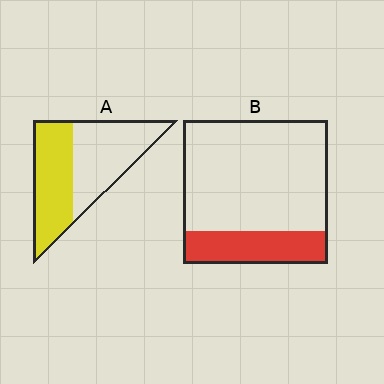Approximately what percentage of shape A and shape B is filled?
A is approximately 45% and B is approximately 25%.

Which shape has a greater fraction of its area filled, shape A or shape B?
Shape A.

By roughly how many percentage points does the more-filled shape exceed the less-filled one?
By roughly 25 percentage points (A over B).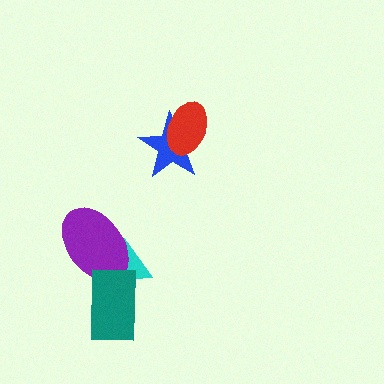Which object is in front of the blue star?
The red ellipse is in front of the blue star.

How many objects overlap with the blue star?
1 object overlaps with the blue star.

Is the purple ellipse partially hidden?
Yes, it is partially covered by another shape.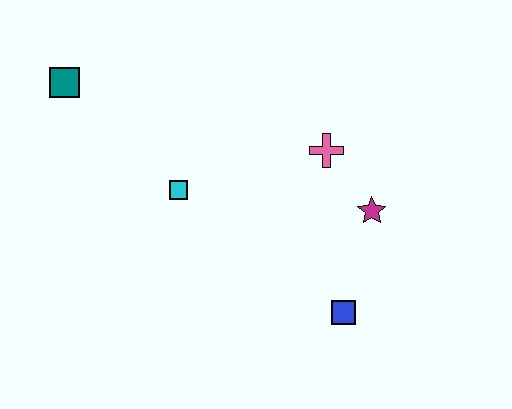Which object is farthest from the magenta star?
The teal square is farthest from the magenta star.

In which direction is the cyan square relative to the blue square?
The cyan square is to the left of the blue square.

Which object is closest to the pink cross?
The magenta star is closest to the pink cross.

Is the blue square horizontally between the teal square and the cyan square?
No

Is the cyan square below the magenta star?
No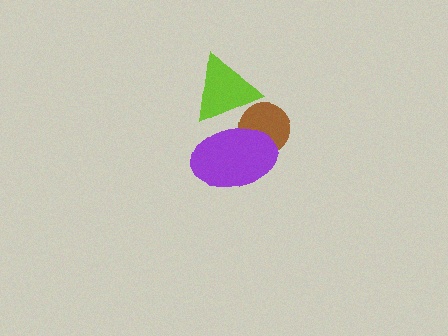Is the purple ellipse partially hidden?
Yes, it is partially covered by another shape.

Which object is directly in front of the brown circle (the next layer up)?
The purple ellipse is directly in front of the brown circle.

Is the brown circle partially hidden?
Yes, it is partially covered by another shape.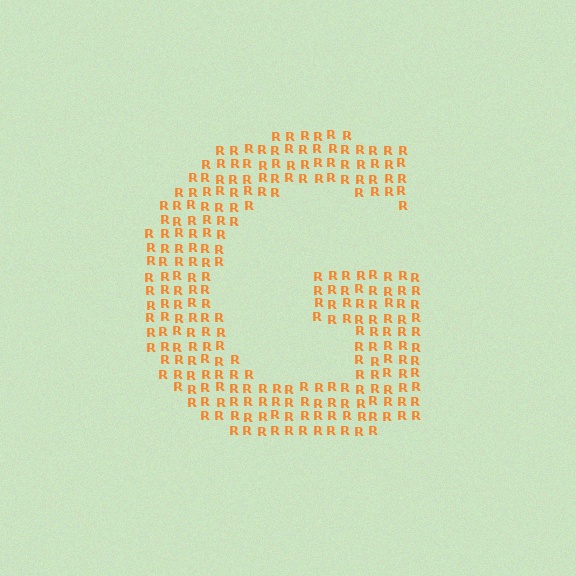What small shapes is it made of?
It is made of small letter R's.